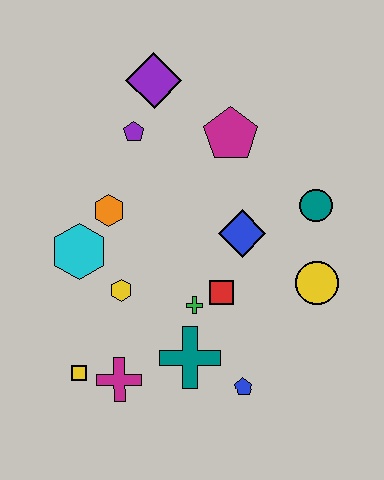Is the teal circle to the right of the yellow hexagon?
Yes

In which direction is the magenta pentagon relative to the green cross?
The magenta pentagon is above the green cross.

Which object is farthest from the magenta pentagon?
The yellow square is farthest from the magenta pentagon.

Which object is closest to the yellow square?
The magenta cross is closest to the yellow square.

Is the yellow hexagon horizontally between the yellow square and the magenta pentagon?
Yes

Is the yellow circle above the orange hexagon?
No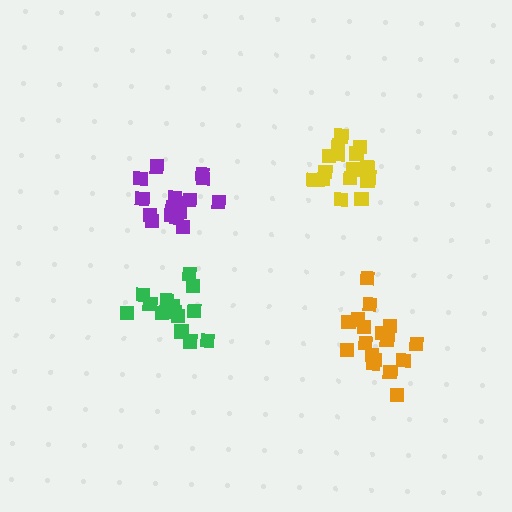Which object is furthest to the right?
The orange cluster is rightmost.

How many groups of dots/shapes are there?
There are 4 groups.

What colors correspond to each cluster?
The clusters are colored: orange, green, yellow, purple.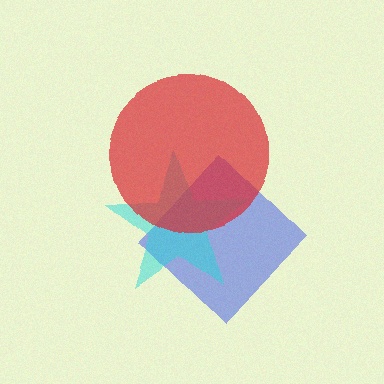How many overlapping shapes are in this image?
There are 3 overlapping shapes in the image.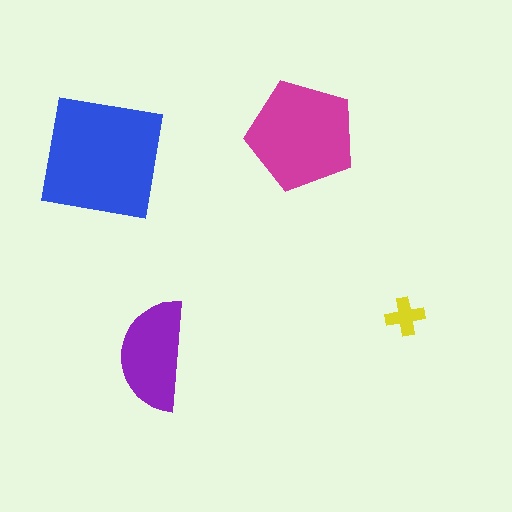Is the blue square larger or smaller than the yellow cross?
Larger.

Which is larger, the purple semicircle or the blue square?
The blue square.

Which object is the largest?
The blue square.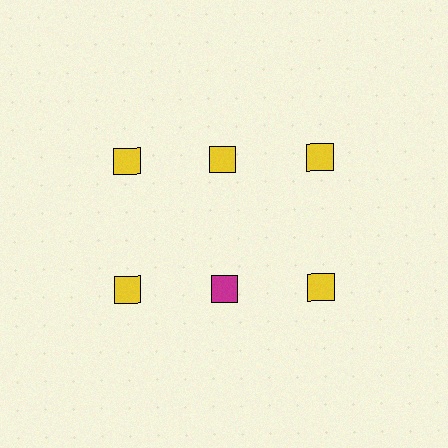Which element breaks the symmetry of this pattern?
The magenta square in the second row, second from left column breaks the symmetry. All other shapes are yellow squares.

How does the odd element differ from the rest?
It has a different color: magenta instead of yellow.